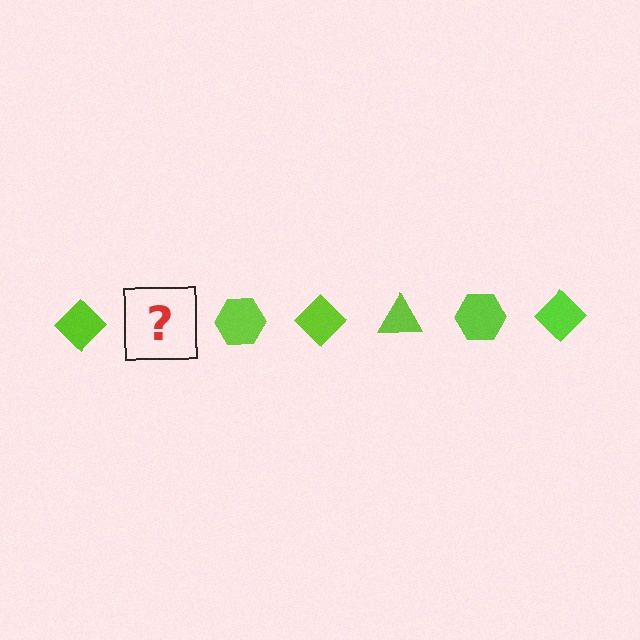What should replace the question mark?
The question mark should be replaced with a lime triangle.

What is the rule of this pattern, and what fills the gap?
The rule is that the pattern cycles through diamond, triangle, hexagon shapes in lime. The gap should be filled with a lime triangle.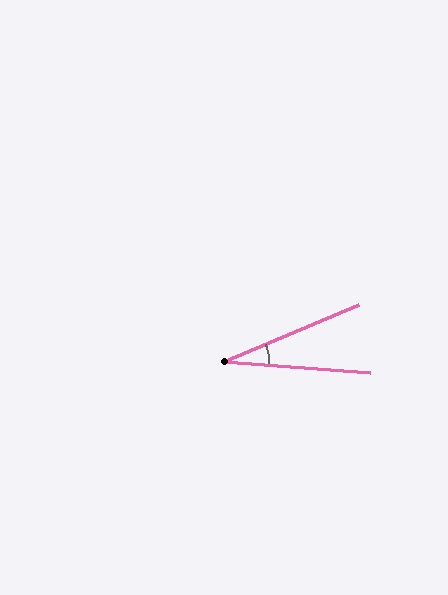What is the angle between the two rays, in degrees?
Approximately 27 degrees.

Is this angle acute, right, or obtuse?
It is acute.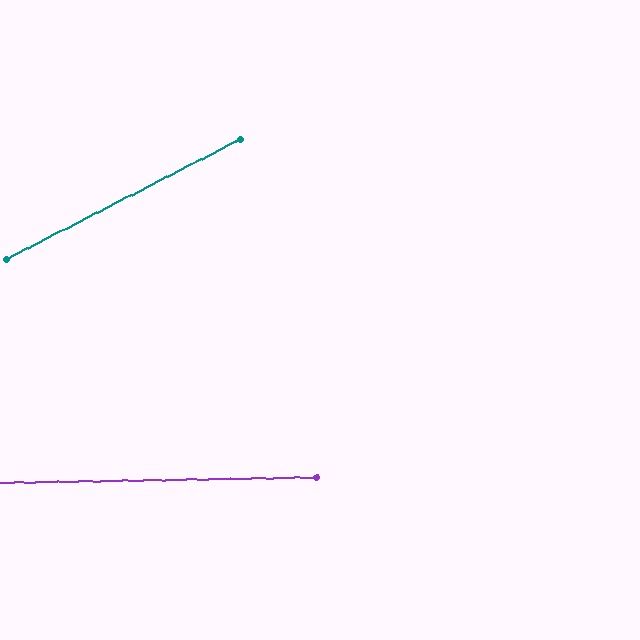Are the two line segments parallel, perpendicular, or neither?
Neither parallel nor perpendicular — they differ by about 26°.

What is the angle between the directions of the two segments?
Approximately 26 degrees.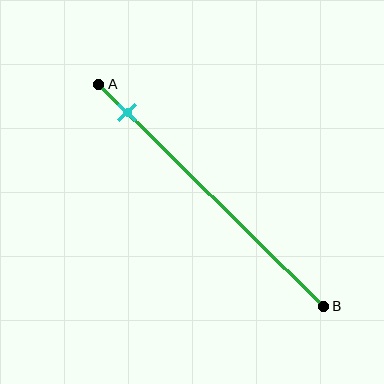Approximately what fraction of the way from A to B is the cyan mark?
The cyan mark is approximately 15% of the way from A to B.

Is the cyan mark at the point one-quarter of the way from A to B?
No, the mark is at about 15% from A, not at the 25% one-quarter point.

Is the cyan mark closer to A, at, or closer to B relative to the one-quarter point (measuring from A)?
The cyan mark is closer to point A than the one-quarter point of segment AB.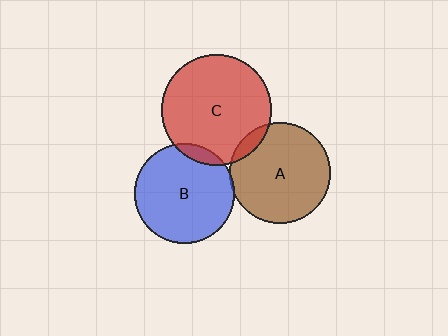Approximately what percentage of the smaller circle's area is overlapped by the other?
Approximately 5%.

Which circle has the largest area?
Circle C (red).